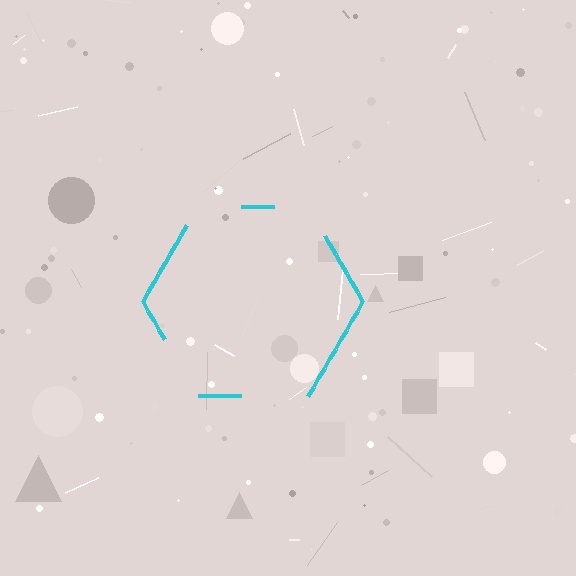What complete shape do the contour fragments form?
The contour fragments form a hexagon.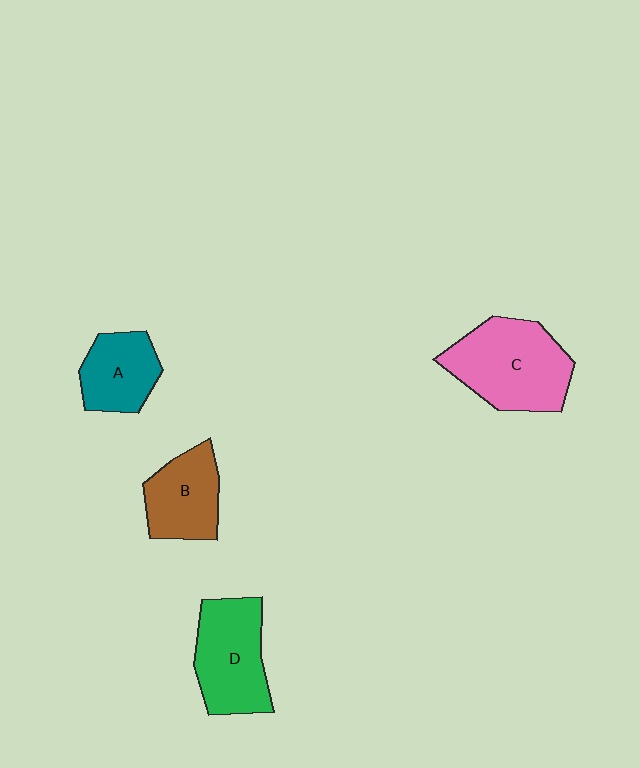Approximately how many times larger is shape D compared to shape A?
Approximately 1.4 times.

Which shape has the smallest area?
Shape A (teal).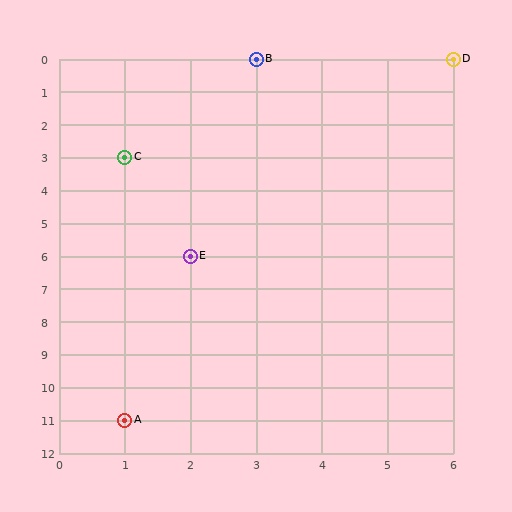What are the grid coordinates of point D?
Point D is at grid coordinates (6, 0).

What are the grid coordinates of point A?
Point A is at grid coordinates (1, 11).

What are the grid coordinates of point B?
Point B is at grid coordinates (3, 0).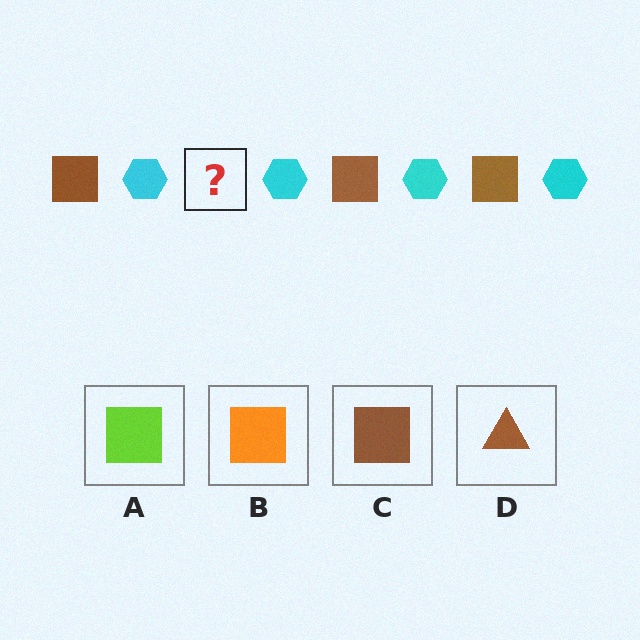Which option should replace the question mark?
Option C.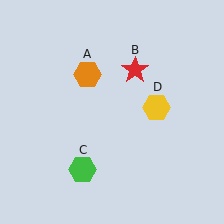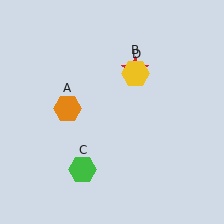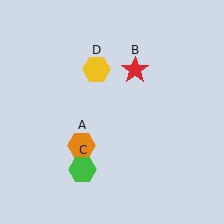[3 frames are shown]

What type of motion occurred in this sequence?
The orange hexagon (object A), yellow hexagon (object D) rotated counterclockwise around the center of the scene.